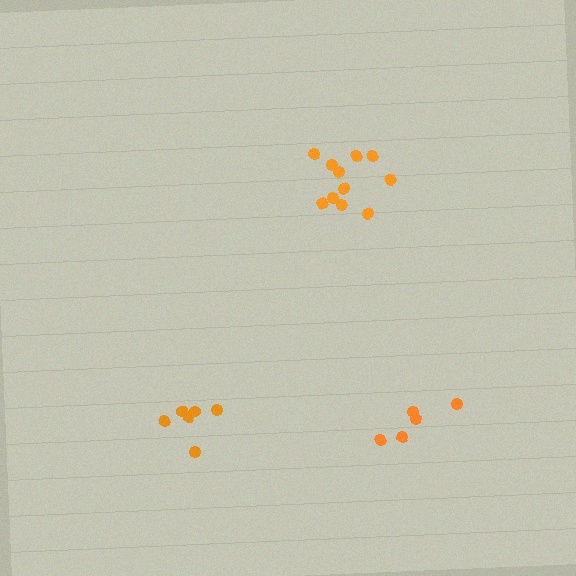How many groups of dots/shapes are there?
There are 3 groups.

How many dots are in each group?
Group 1: 5 dots, Group 2: 11 dots, Group 3: 6 dots (22 total).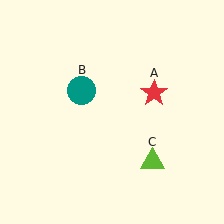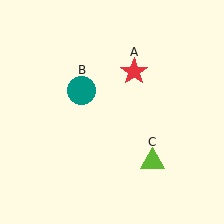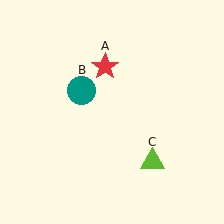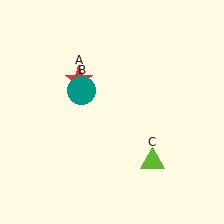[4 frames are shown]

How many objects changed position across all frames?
1 object changed position: red star (object A).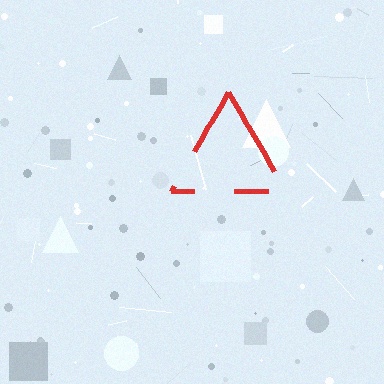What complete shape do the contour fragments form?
The contour fragments form a triangle.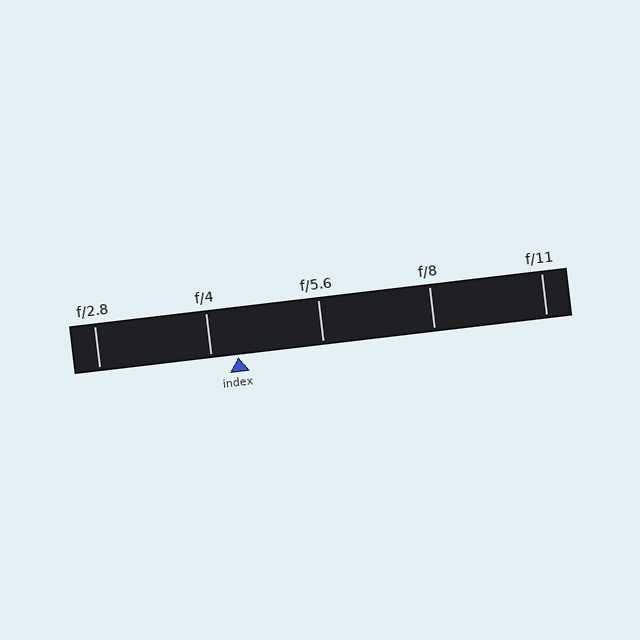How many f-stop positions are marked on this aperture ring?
There are 5 f-stop positions marked.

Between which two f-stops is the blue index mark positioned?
The index mark is between f/4 and f/5.6.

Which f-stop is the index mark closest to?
The index mark is closest to f/4.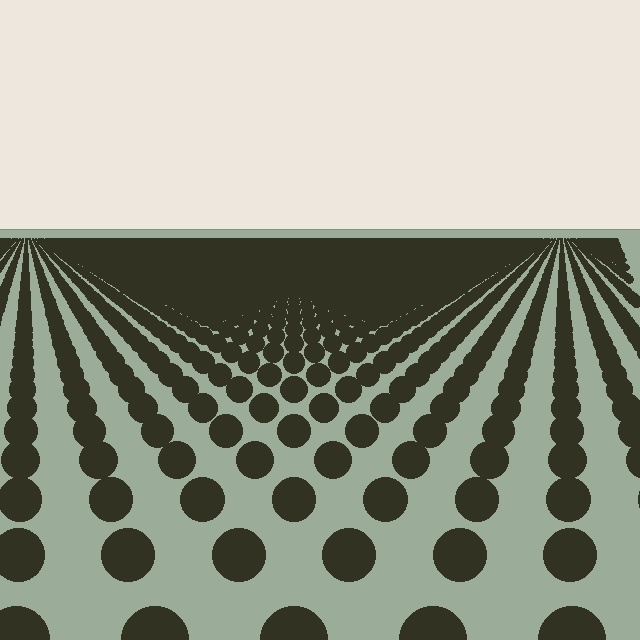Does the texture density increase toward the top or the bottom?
Density increases toward the top.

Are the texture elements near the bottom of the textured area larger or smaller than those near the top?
Larger. Near the bottom, elements are closer to the viewer and appear at a bigger on-screen size.